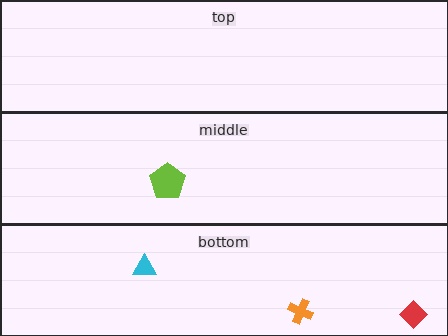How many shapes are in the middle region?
1.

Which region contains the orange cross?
The bottom region.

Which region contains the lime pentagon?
The middle region.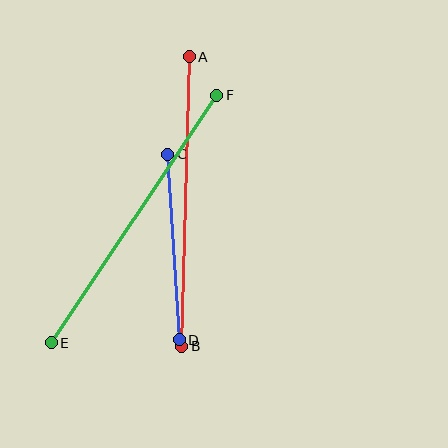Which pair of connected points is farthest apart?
Points E and F are farthest apart.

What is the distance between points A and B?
The distance is approximately 290 pixels.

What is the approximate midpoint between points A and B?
The midpoint is at approximately (185, 202) pixels.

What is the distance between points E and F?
The distance is approximately 298 pixels.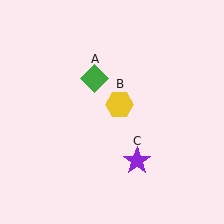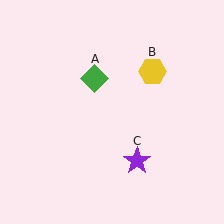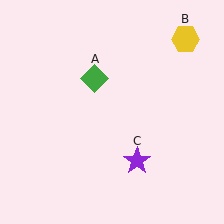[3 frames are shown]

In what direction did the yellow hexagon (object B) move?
The yellow hexagon (object B) moved up and to the right.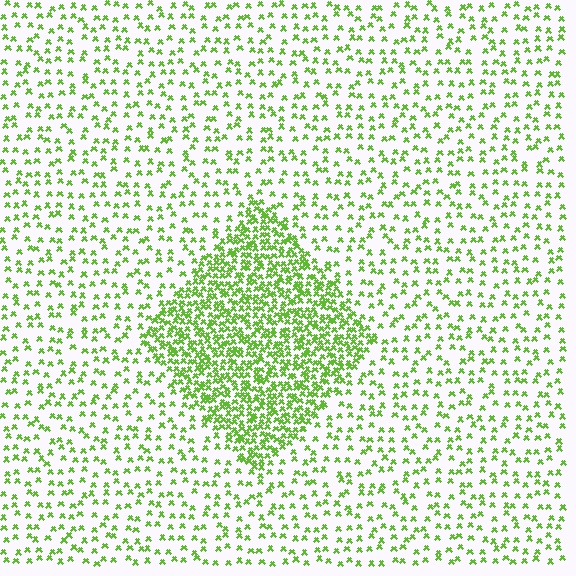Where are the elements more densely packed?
The elements are more densely packed inside the diamond boundary.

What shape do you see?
I see a diamond.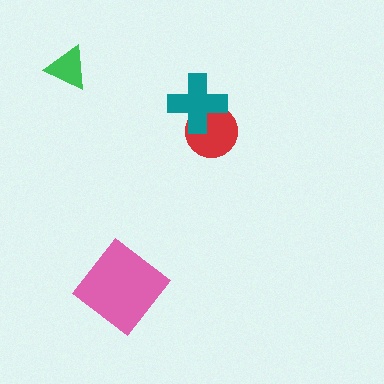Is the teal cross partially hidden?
No, no other shape covers it.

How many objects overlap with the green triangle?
0 objects overlap with the green triangle.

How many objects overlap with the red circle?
1 object overlaps with the red circle.